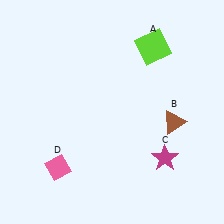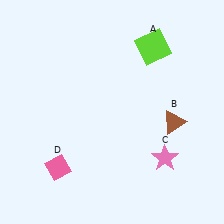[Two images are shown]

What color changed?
The star (C) changed from magenta in Image 1 to pink in Image 2.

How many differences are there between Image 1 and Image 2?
There is 1 difference between the two images.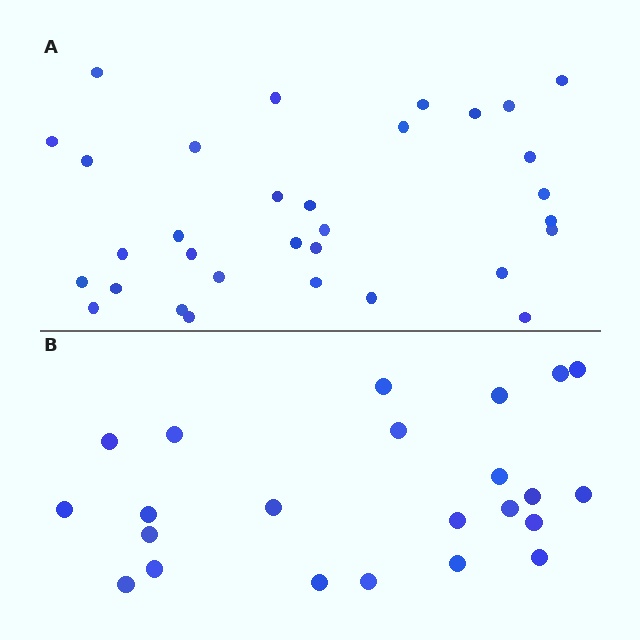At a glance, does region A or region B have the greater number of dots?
Region A (the top region) has more dots.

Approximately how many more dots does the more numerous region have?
Region A has roughly 8 or so more dots than region B.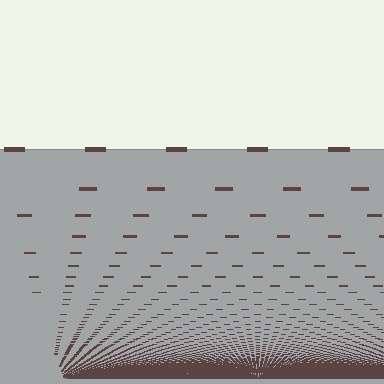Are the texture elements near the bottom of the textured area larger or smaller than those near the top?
Smaller. The gradient is inverted — elements near the bottom are smaller and denser.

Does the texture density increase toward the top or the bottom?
Density increases toward the bottom.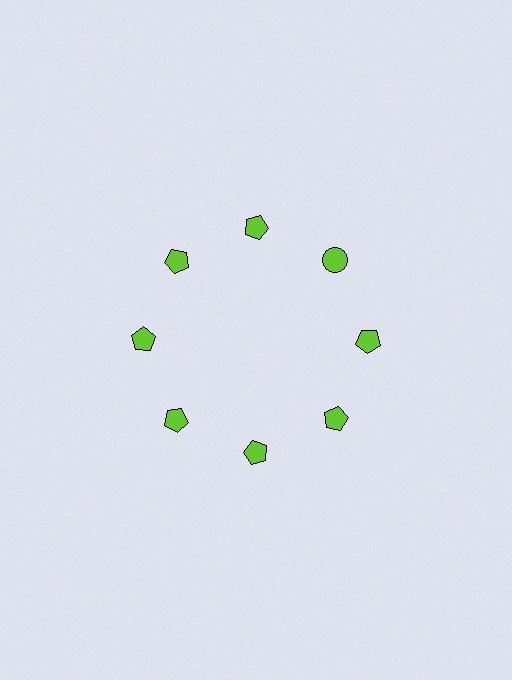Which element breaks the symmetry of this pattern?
The lime circle at roughly the 2 o'clock position breaks the symmetry. All other shapes are lime pentagons.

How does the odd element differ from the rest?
It has a different shape: circle instead of pentagon.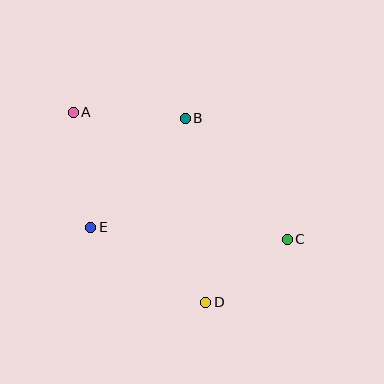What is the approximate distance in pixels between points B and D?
The distance between B and D is approximately 185 pixels.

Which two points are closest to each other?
Points C and D are closest to each other.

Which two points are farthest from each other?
Points A and C are farthest from each other.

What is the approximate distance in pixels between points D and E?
The distance between D and E is approximately 137 pixels.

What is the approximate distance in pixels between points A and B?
The distance between A and B is approximately 112 pixels.